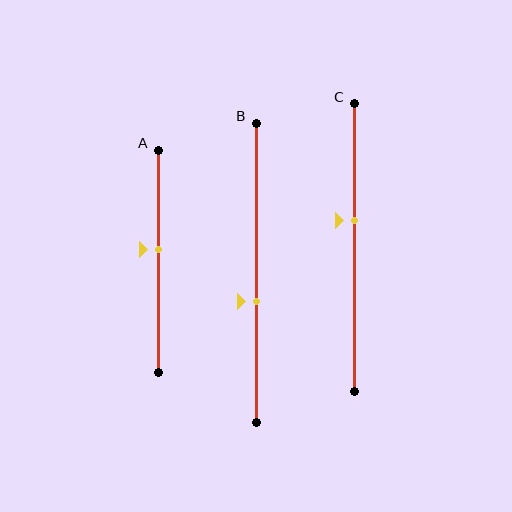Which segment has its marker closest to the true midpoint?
Segment A has its marker closest to the true midpoint.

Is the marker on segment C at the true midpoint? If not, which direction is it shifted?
No, the marker on segment C is shifted upward by about 9% of the segment length.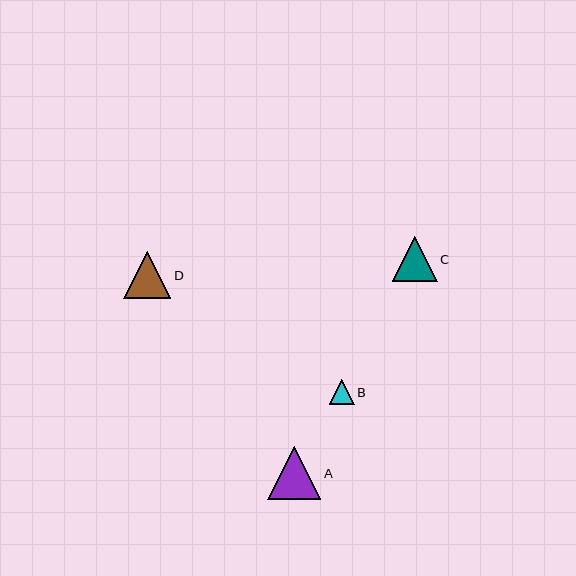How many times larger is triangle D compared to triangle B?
Triangle D is approximately 1.9 times the size of triangle B.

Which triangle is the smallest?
Triangle B is the smallest with a size of approximately 25 pixels.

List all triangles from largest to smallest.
From largest to smallest: A, D, C, B.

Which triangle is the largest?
Triangle A is the largest with a size of approximately 53 pixels.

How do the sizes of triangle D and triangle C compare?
Triangle D and triangle C are approximately the same size.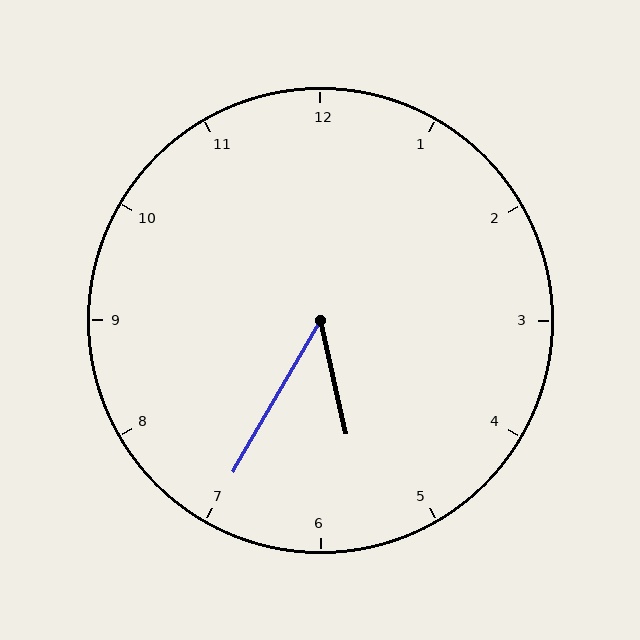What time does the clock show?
5:35.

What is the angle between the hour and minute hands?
Approximately 42 degrees.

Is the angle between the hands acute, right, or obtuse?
It is acute.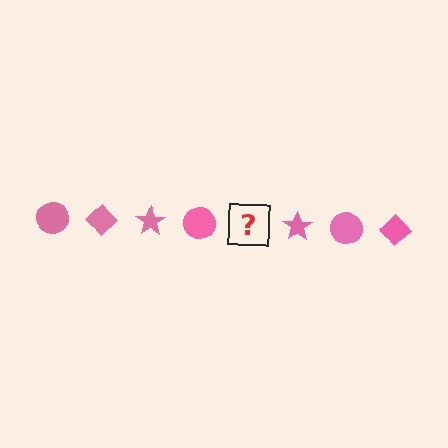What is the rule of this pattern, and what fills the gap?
The rule is that the pattern cycles through circle, diamond, star shapes in pink. The gap should be filled with a pink diamond.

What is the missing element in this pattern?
The missing element is a pink diamond.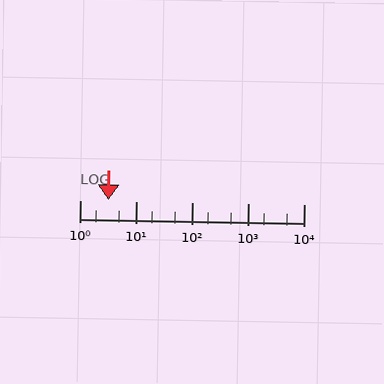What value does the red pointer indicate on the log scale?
The pointer indicates approximately 3.2.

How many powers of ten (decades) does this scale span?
The scale spans 4 decades, from 1 to 10000.